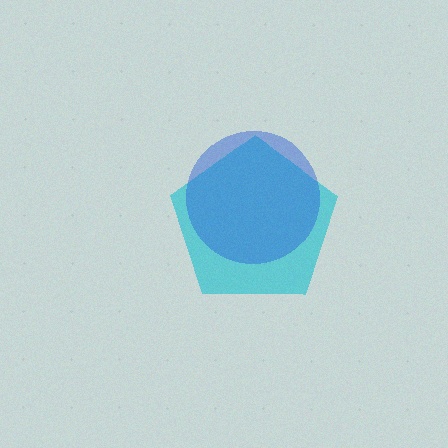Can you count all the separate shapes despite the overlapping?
Yes, there are 2 separate shapes.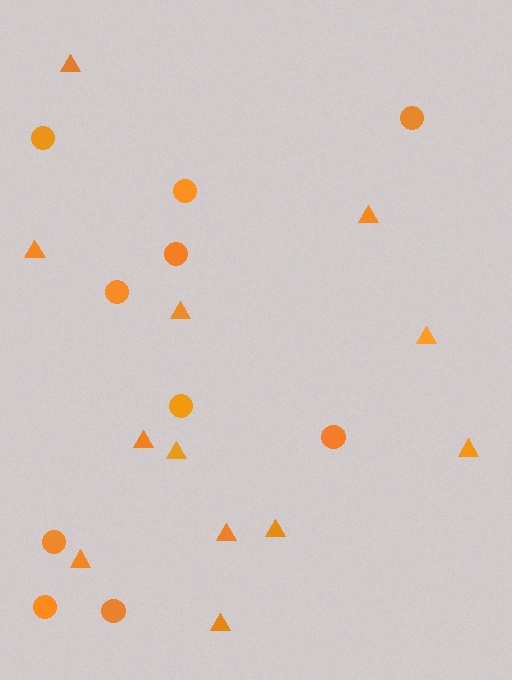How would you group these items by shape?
There are 2 groups: one group of circles (10) and one group of triangles (12).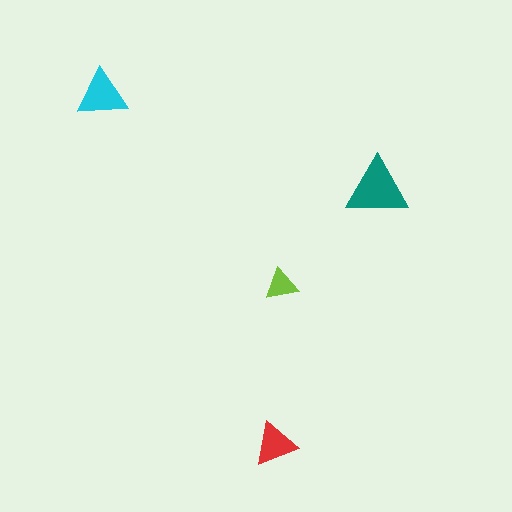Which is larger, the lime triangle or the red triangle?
The red one.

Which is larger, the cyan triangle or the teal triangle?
The teal one.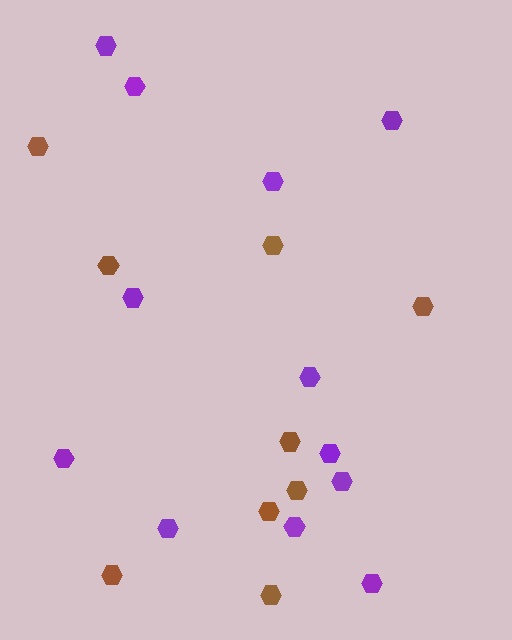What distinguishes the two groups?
There are 2 groups: one group of purple hexagons (12) and one group of brown hexagons (9).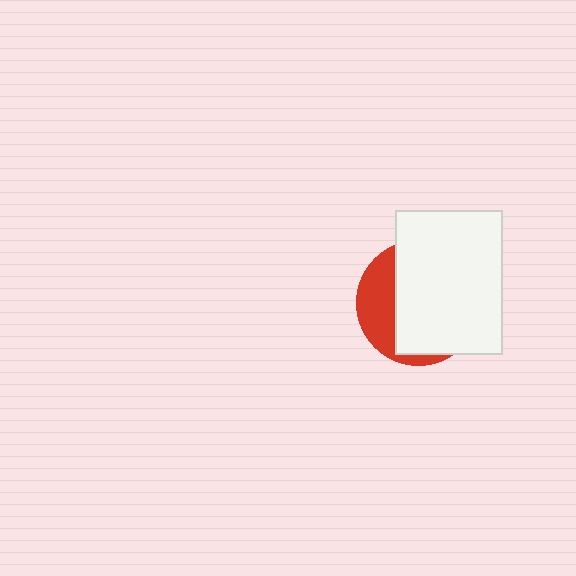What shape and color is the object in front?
The object in front is a white rectangle.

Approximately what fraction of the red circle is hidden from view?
Roughly 69% of the red circle is hidden behind the white rectangle.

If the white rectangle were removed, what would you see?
You would see the complete red circle.